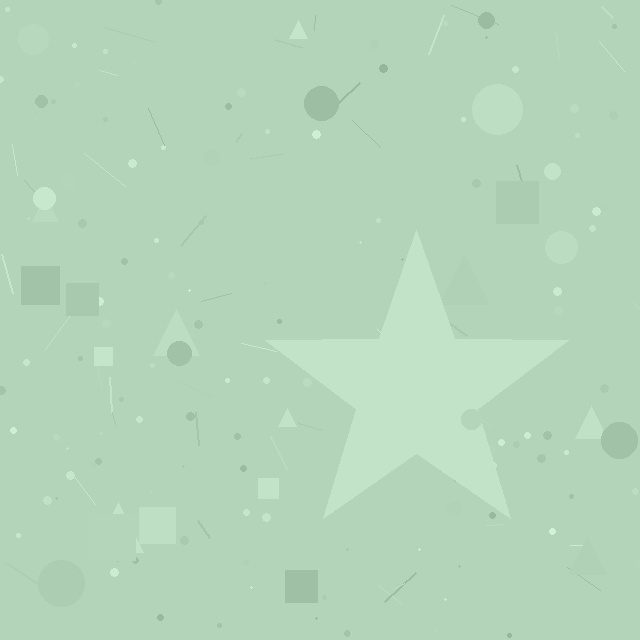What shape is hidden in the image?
A star is hidden in the image.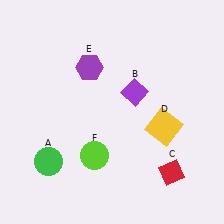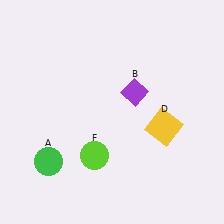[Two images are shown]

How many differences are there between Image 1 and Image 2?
There are 2 differences between the two images.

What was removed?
The purple hexagon (E), the red diamond (C) were removed in Image 2.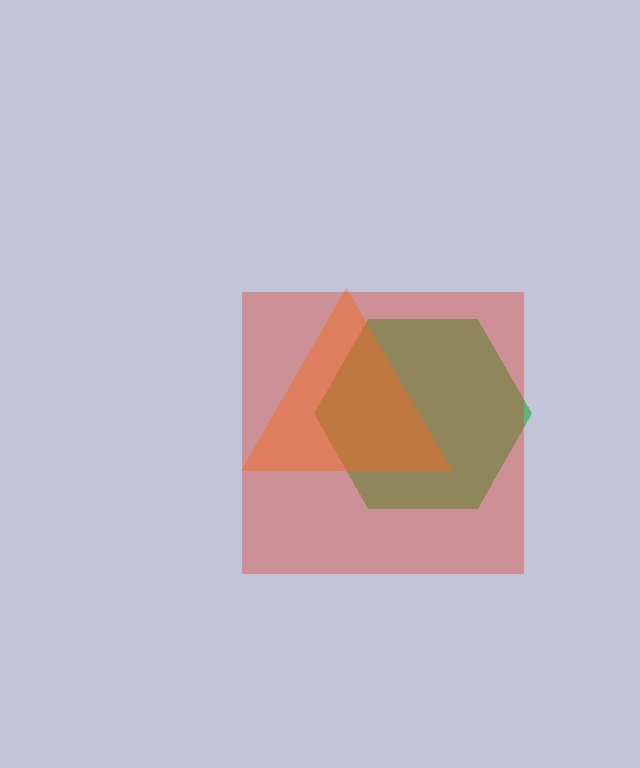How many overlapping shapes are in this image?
There are 3 overlapping shapes in the image.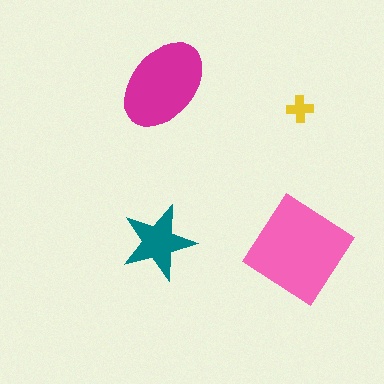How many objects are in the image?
There are 4 objects in the image.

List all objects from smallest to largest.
The yellow cross, the teal star, the magenta ellipse, the pink diamond.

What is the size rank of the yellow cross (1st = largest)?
4th.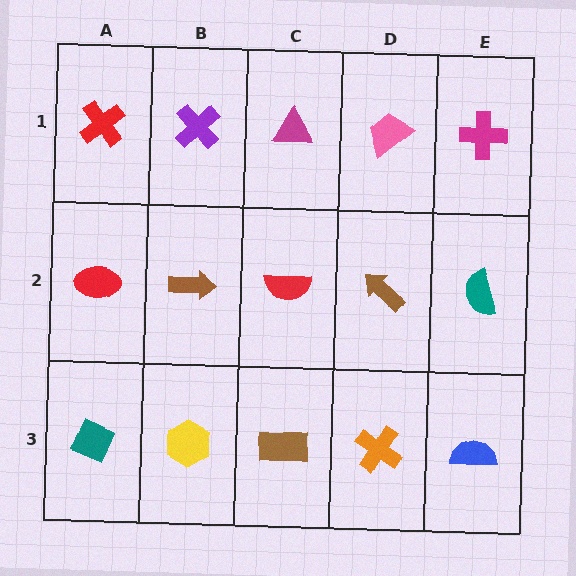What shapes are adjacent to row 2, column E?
A magenta cross (row 1, column E), a blue semicircle (row 3, column E), a brown arrow (row 2, column D).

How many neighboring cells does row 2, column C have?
4.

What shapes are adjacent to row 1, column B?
A brown arrow (row 2, column B), a red cross (row 1, column A), a magenta triangle (row 1, column C).